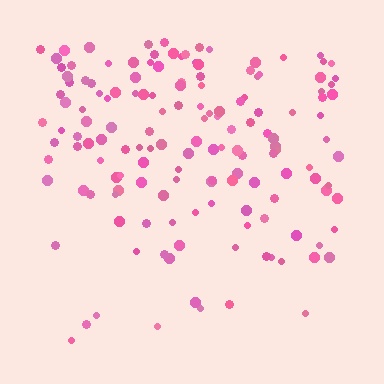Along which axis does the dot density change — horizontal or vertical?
Vertical.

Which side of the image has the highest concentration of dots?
The top.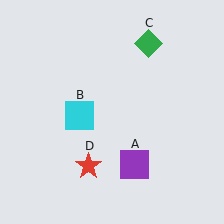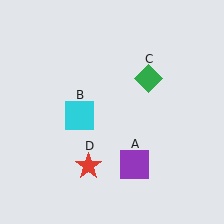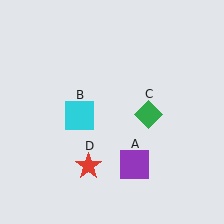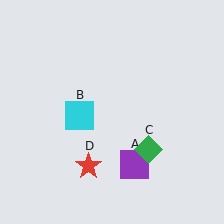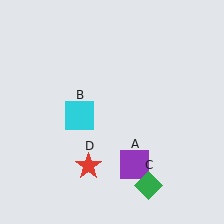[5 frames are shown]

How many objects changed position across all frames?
1 object changed position: green diamond (object C).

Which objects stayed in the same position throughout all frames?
Purple square (object A) and cyan square (object B) and red star (object D) remained stationary.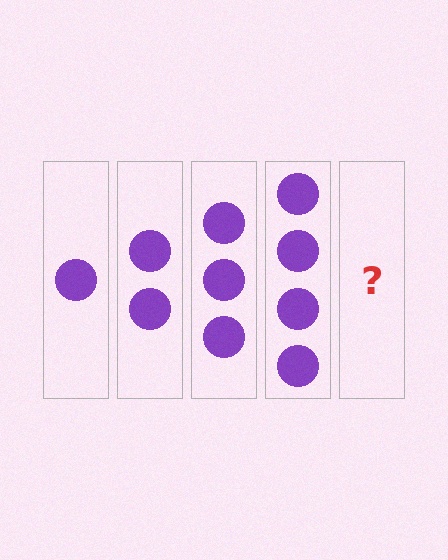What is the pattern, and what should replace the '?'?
The pattern is that each step adds one more circle. The '?' should be 5 circles.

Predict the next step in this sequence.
The next step is 5 circles.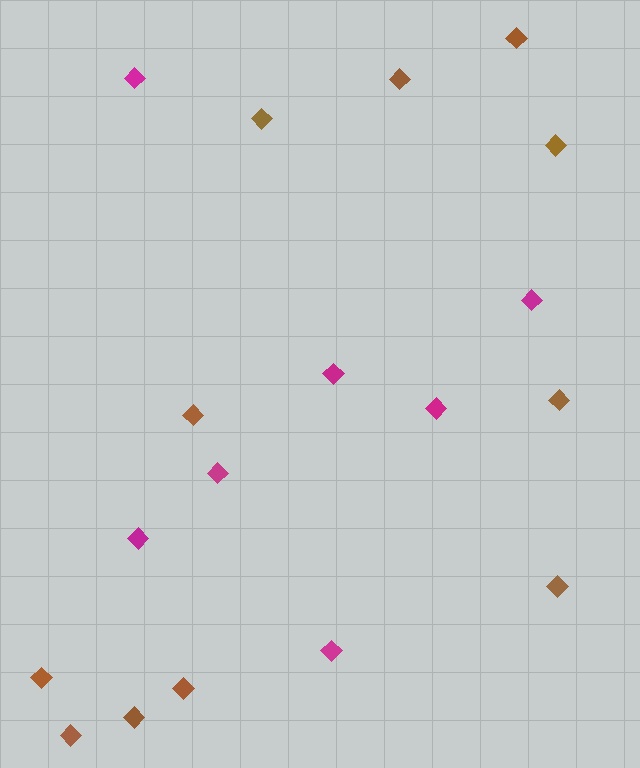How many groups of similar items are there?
There are 2 groups: one group of brown diamonds (11) and one group of magenta diamonds (7).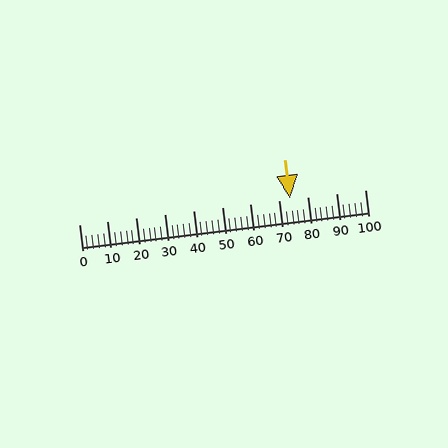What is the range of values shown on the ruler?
The ruler shows values from 0 to 100.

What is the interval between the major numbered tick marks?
The major tick marks are spaced 10 units apart.